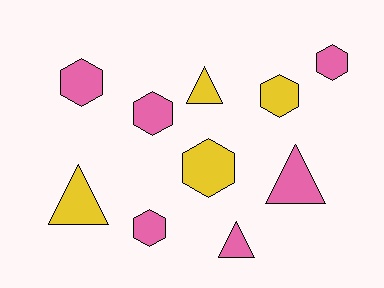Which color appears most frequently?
Pink, with 6 objects.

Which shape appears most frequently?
Hexagon, with 6 objects.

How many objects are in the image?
There are 10 objects.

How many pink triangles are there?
There are 2 pink triangles.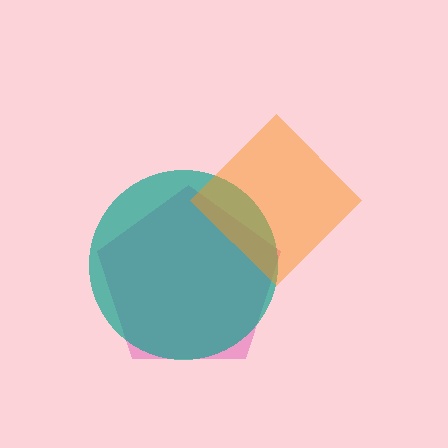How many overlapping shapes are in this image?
There are 3 overlapping shapes in the image.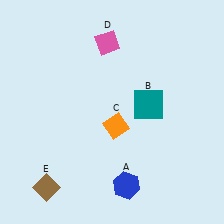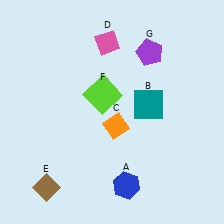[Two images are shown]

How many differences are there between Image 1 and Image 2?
There are 2 differences between the two images.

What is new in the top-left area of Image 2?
A lime square (F) was added in the top-left area of Image 2.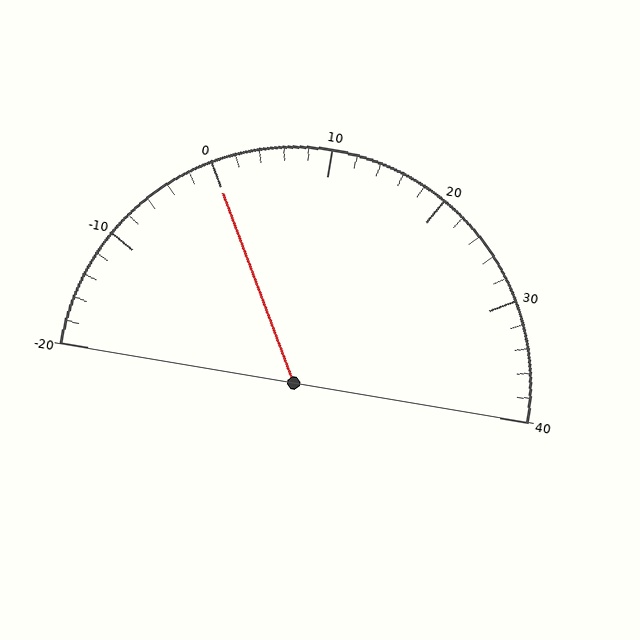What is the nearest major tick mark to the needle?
The nearest major tick mark is 0.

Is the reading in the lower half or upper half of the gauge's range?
The reading is in the lower half of the range (-20 to 40).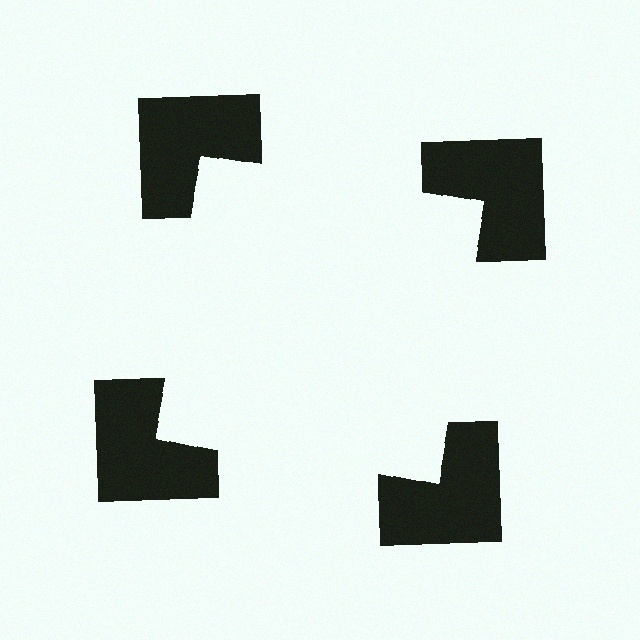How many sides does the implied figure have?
4 sides.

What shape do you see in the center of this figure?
An illusory square — its edges are inferred from the aligned wedge cuts in the notched squares, not physically drawn.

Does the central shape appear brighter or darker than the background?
It typically appears slightly brighter than the background, even though no actual brightness change is drawn.